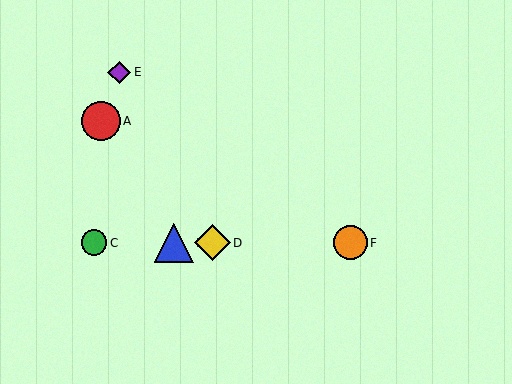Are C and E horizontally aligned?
No, C is at y≈243 and E is at y≈72.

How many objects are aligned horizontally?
4 objects (B, C, D, F) are aligned horizontally.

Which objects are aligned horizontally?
Objects B, C, D, F are aligned horizontally.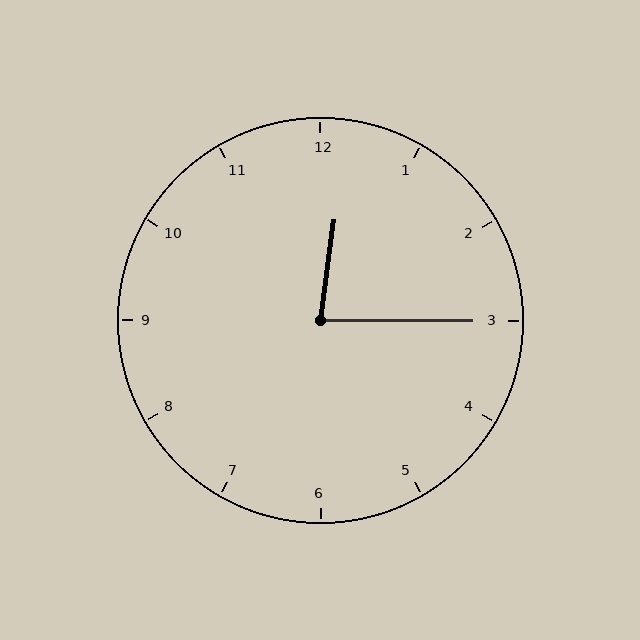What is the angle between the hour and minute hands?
Approximately 82 degrees.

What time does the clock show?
12:15.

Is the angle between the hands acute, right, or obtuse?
It is acute.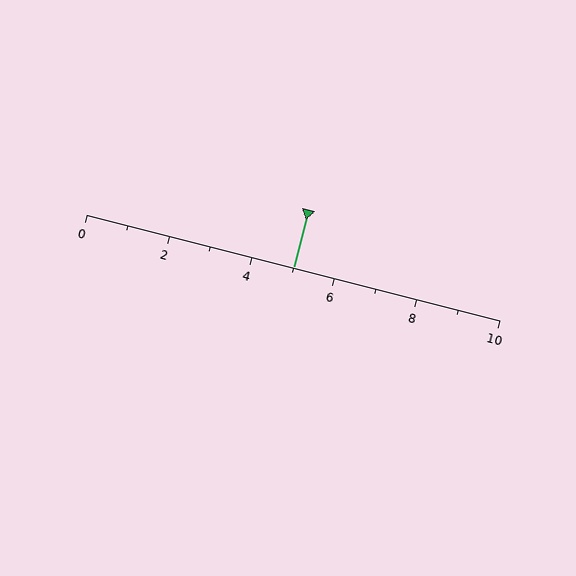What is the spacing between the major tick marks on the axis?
The major ticks are spaced 2 apart.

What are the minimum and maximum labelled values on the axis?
The axis runs from 0 to 10.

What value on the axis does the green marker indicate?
The marker indicates approximately 5.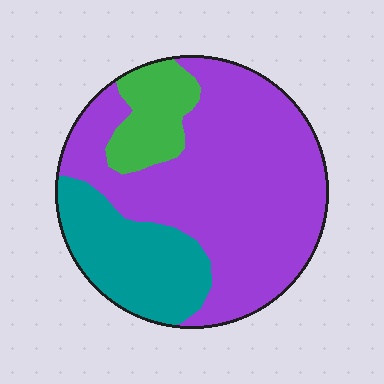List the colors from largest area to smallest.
From largest to smallest: purple, teal, green.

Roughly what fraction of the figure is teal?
Teal takes up about one quarter (1/4) of the figure.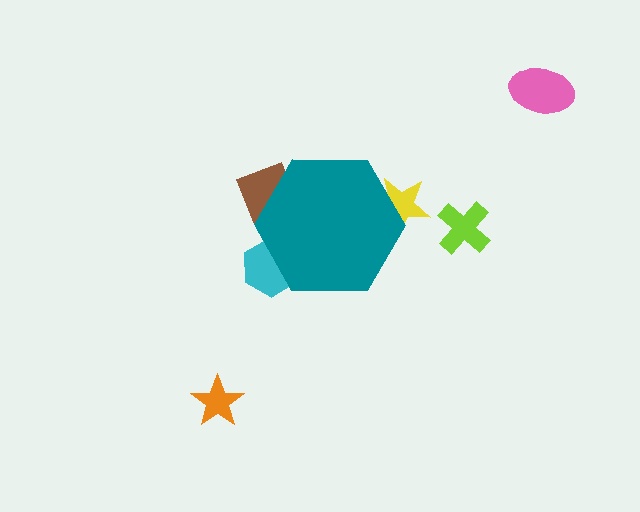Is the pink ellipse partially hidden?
No, the pink ellipse is fully visible.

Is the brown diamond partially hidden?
Yes, the brown diamond is partially hidden behind the teal hexagon.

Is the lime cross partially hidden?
No, the lime cross is fully visible.